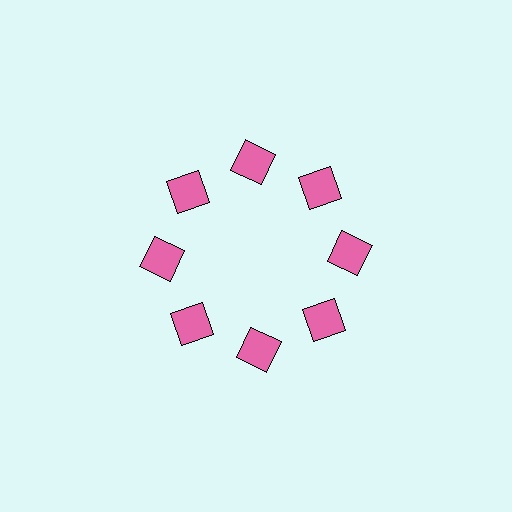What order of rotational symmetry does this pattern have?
This pattern has 8-fold rotational symmetry.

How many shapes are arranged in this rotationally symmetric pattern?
There are 8 shapes, arranged in 8 groups of 1.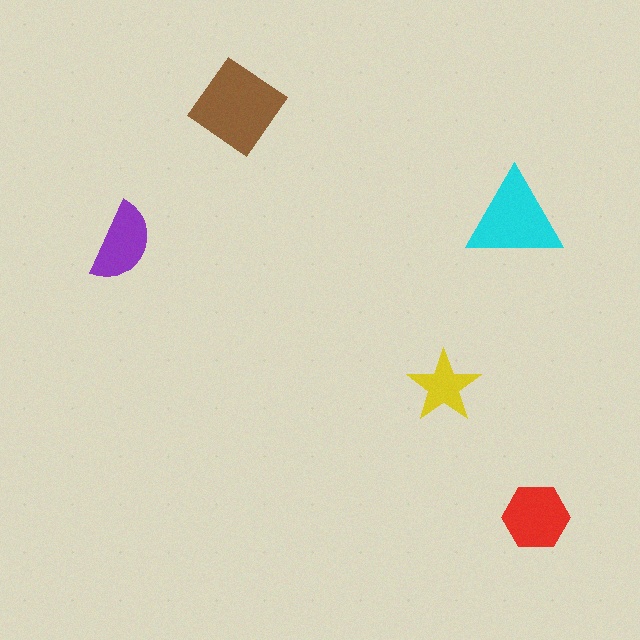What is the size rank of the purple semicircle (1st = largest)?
4th.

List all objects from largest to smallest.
The brown diamond, the cyan triangle, the red hexagon, the purple semicircle, the yellow star.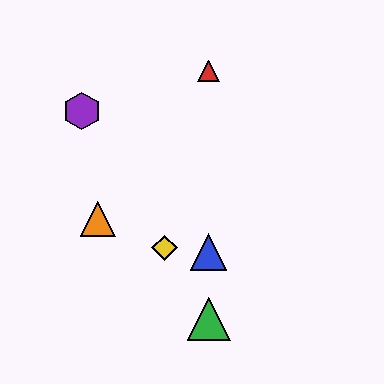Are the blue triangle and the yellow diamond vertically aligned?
No, the blue triangle is at x≈209 and the yellow diamond is at x≈165.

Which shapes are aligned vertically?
The red triangle, the blue triangle, the green triangle are aligned vertically.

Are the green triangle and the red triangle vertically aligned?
Yes, both are at x≈209.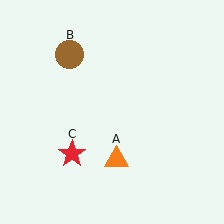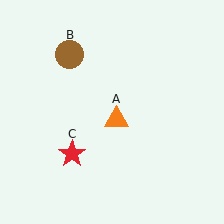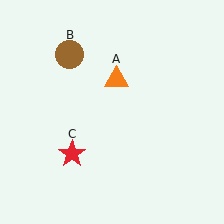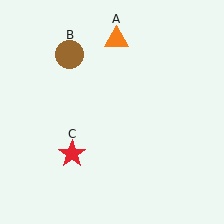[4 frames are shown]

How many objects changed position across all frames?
1 object changed position: orange triangle (object A).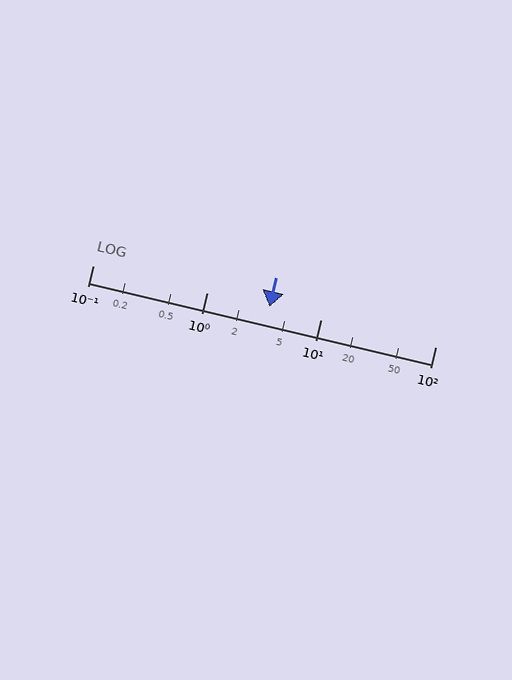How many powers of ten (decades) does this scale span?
The scale spans 3 decades, from 0.1 to 100.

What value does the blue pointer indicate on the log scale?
The pointer indicates approximately 3.5.